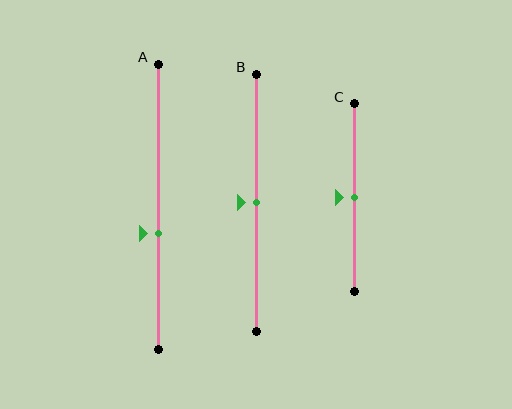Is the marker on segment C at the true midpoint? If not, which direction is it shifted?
Yes, the marker on segment C is at the true midpoint.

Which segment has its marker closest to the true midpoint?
Segment B has its marker closest to the true midpoint.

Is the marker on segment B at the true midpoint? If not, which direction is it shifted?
Yes, the marker on segment B is at the true midpoint.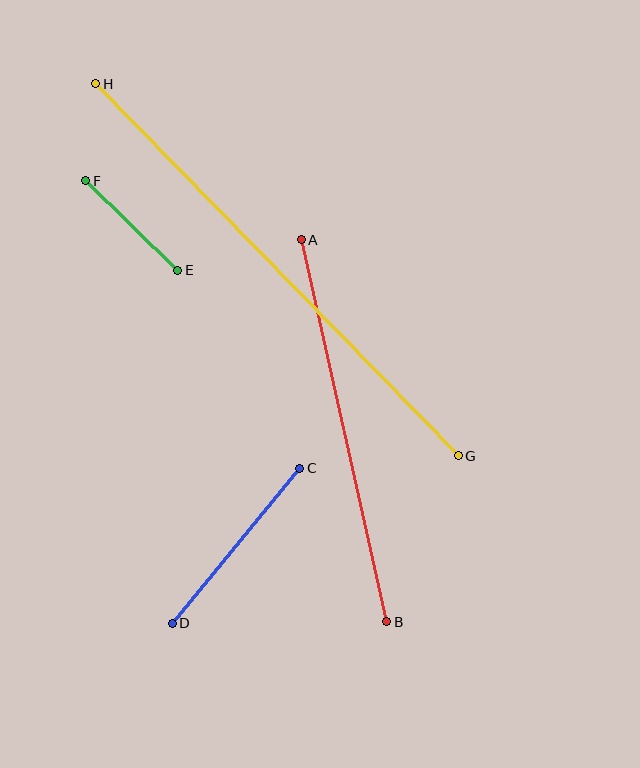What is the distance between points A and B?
The distance is approximately 391 pixels.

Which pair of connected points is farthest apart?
Points G and H are farthest apart.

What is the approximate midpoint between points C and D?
The midpoint is at approximately (236, 546) pixels.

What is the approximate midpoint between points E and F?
The midpoint is at approximately (132, 225) pixels.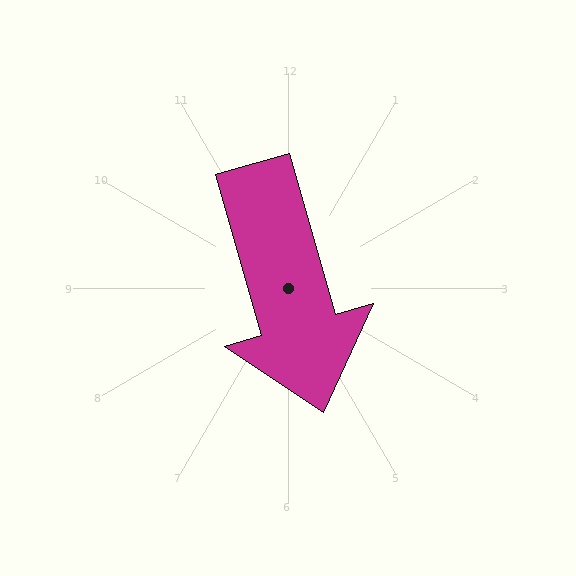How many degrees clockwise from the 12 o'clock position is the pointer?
Approximately 164 degrees.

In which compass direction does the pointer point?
South.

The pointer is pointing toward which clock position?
Roughly 5 o'clock.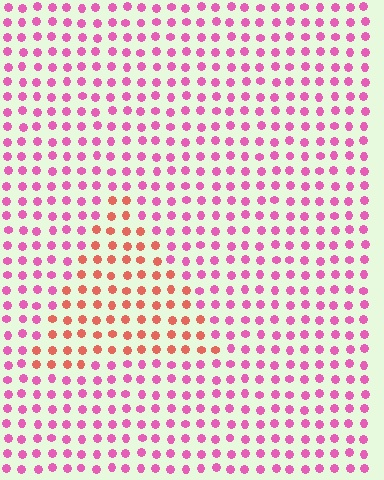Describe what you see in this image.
The image is filled with small pink elements in a uniform arrangement. A triangle-shaped region is visible where the elements are tinted to a slightly different hue, forming a subtle color boundary.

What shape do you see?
I see a triangle.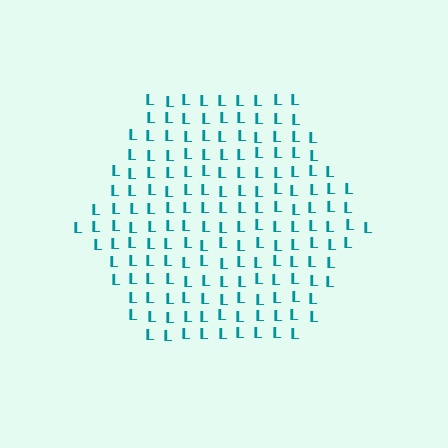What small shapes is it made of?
It is made of small letter L's.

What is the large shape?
The large shape is a hexagon.